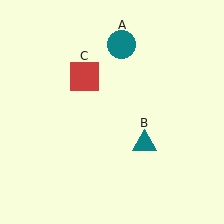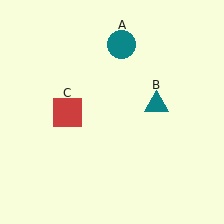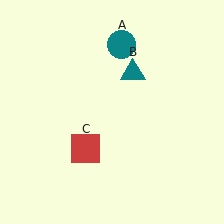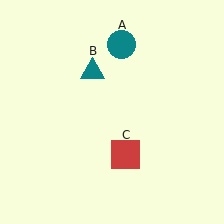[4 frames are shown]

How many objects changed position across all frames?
2 objects changed position: teal triangle (object B), red square (object C).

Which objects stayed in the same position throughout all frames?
Teal circle (object A) remained stationary.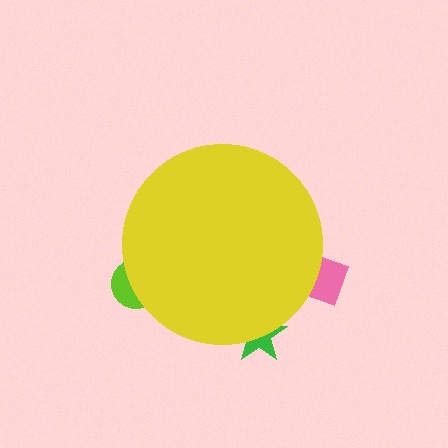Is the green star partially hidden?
Yes, the green star is partially hidden behind the yellow circle.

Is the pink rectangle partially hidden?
Yes, the pink rectangle is partially hidden behind the yellow circle.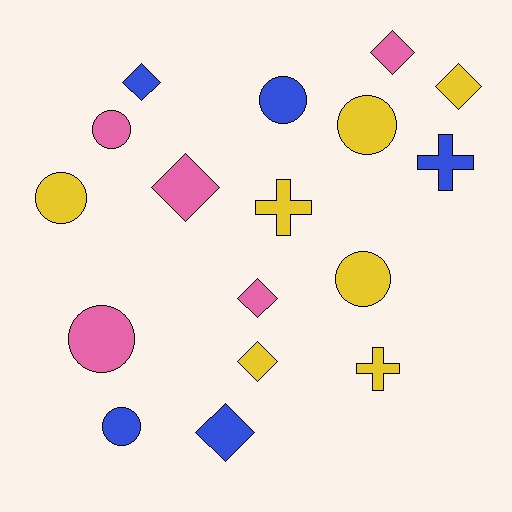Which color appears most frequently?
Yellow, with 7 objects.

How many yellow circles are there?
There are 3 yellow circles.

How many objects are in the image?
There are 17 objects.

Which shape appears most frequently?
Circle, with 7 objects.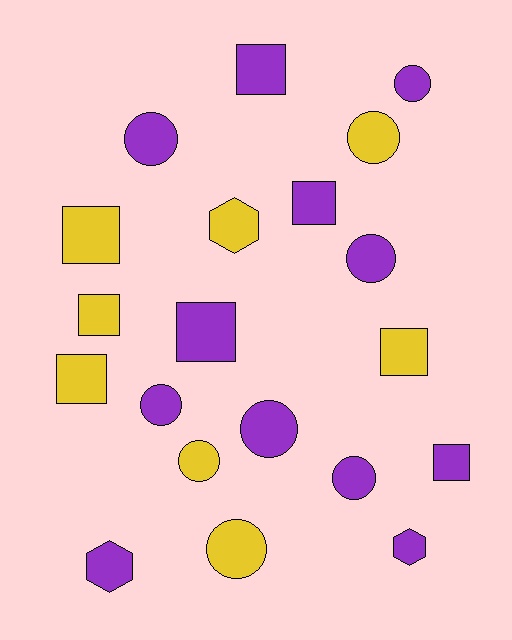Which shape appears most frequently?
Circle, with 9 objects.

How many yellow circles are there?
There are 3 yellow circles.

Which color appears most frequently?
Purple, with 12 objects.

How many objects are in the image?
There are 20 objects.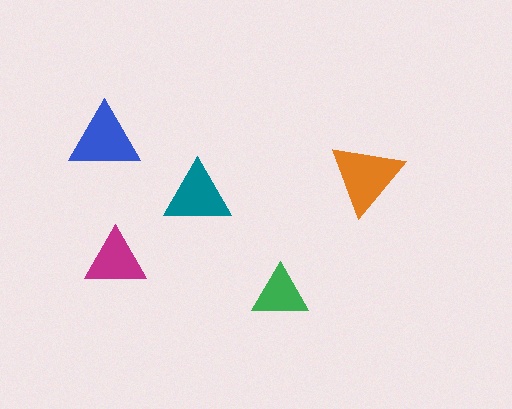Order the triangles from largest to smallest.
the orange one, the blue one, the teal one, the magenta one, the green one.